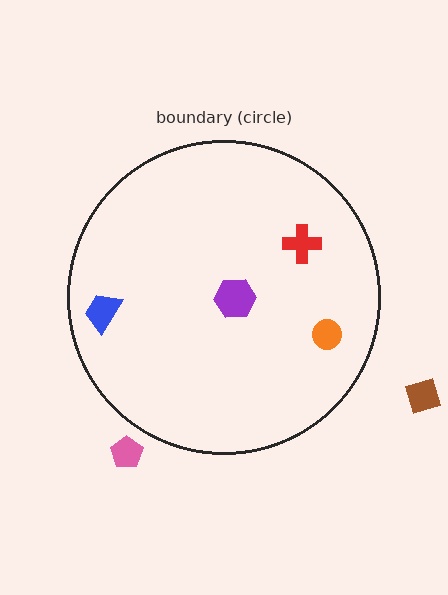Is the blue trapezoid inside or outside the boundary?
Inside.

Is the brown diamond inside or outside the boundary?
Outside.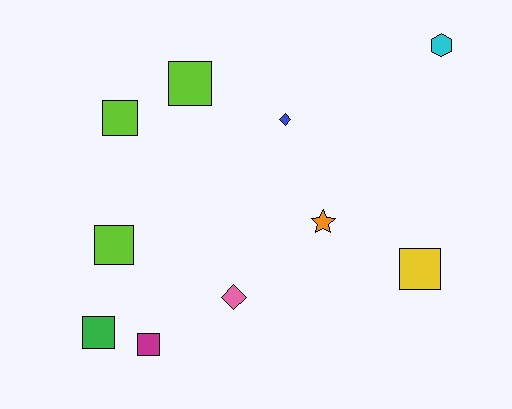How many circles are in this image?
There are no circles.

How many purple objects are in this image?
There are no purple objects.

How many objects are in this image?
There are 10 objects.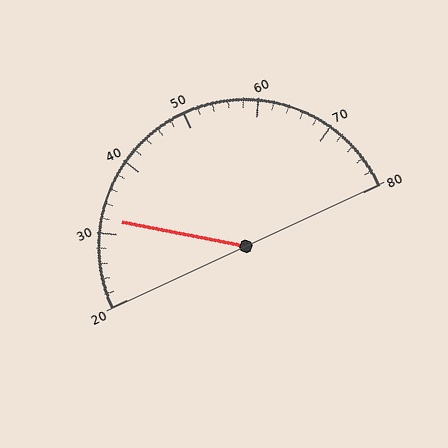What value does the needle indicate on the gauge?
The needle indicates approximately 32.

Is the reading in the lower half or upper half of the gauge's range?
The reading is in the lower half of the range (20 to 80).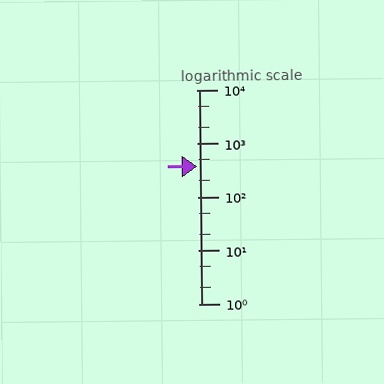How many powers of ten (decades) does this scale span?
The scale spans 4 decades, from 1 to 10000.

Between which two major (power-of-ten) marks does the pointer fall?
The pointer is between 100 and 1000.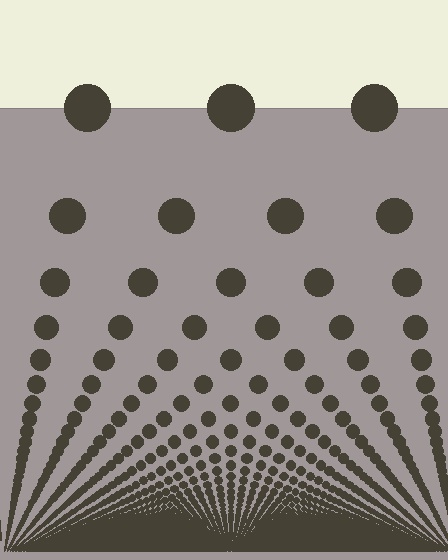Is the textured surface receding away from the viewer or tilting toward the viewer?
The surface appears to tilt toward the viewer. Texture elements get larger and sparser toward the top.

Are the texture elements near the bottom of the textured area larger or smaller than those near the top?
Smaller. The gradient is inverted — elements near the bottom are smaller and denser.